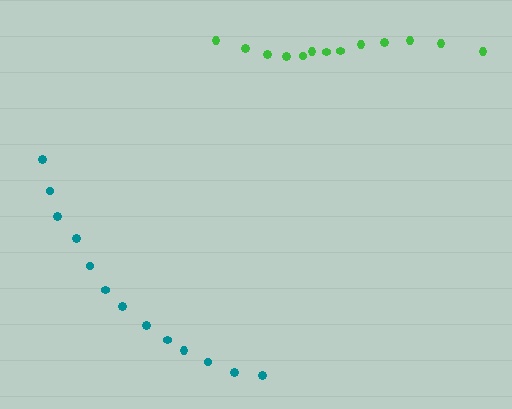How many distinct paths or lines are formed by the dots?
There are 2 distinct paths.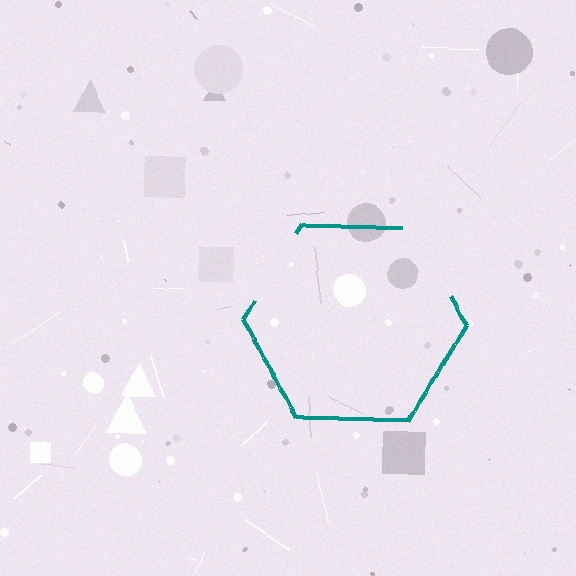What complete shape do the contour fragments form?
The contour fragments form a hexagon.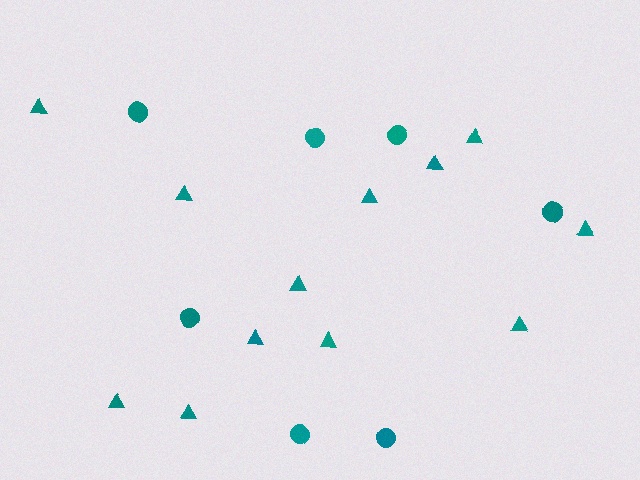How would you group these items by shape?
There are 2 groups: one group of circles (7) and one group of triangles (12).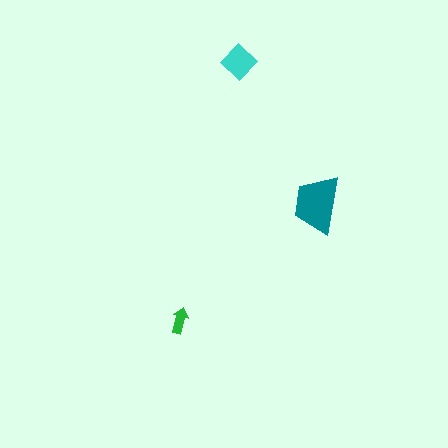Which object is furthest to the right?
The teal trapezoid is rightmost.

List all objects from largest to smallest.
The teal trapezoid, the cyan diamond, the green arrow.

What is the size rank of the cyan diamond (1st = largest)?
2nd.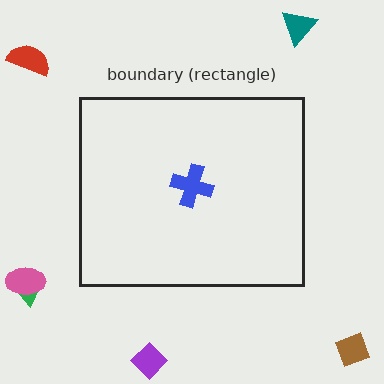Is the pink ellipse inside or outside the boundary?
Outside.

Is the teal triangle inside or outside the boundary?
Outside.